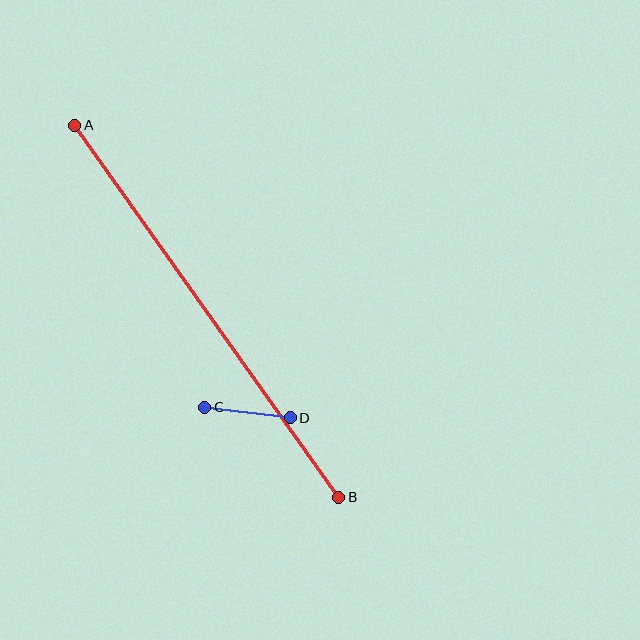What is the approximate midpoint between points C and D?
The midpoint is at approximately (247, 413) pixels.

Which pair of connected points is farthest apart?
Points A and B are farthest apart.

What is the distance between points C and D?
The distance is approximately 86 pixels.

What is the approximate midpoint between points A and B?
The midpoint is at approximately (207, 311) pixels.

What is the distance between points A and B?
The distance is approximately 456 pixels.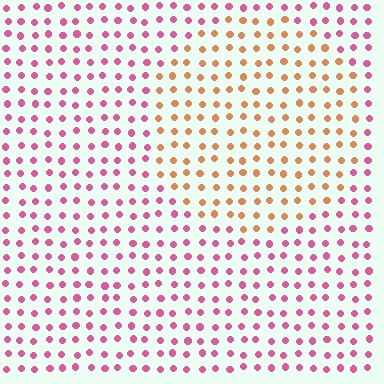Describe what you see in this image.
The image is filled with small pink elements in a uniform arrangement. A circle-shaped region is visible where the elements are tinted to a slightly different hue, forming a subtle color boundary.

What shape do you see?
I see a circle.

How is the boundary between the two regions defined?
The boundary is defined purely by a slight shift in hue (about 54 degrees). Spacing, size, and orientation are identical on both sides.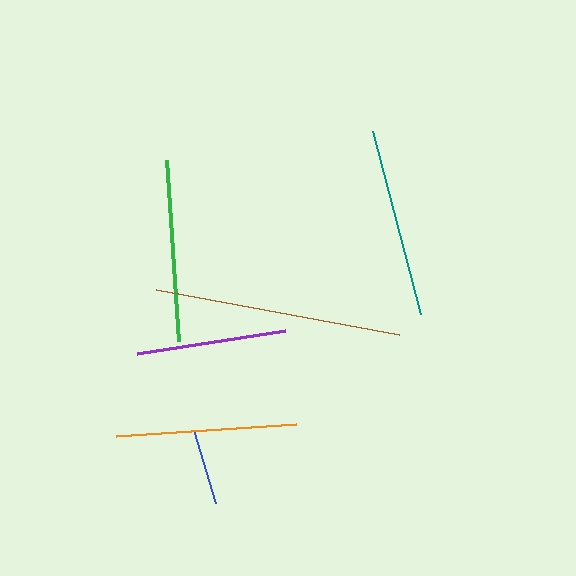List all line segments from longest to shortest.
From longest to shortest: brown, teal, green, orange, purple, blue.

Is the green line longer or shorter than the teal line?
The teal line is longer than the green line.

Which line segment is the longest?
The brown line is the longest at approximately 247 pixels.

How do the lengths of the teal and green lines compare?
The teal and green lines are approximately the same length.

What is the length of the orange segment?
The orange segment is approximately 181 pixels long.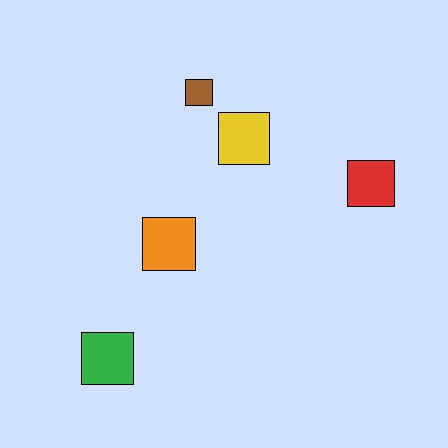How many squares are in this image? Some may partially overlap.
There are 5 squares.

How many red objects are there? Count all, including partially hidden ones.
There is 1 red object.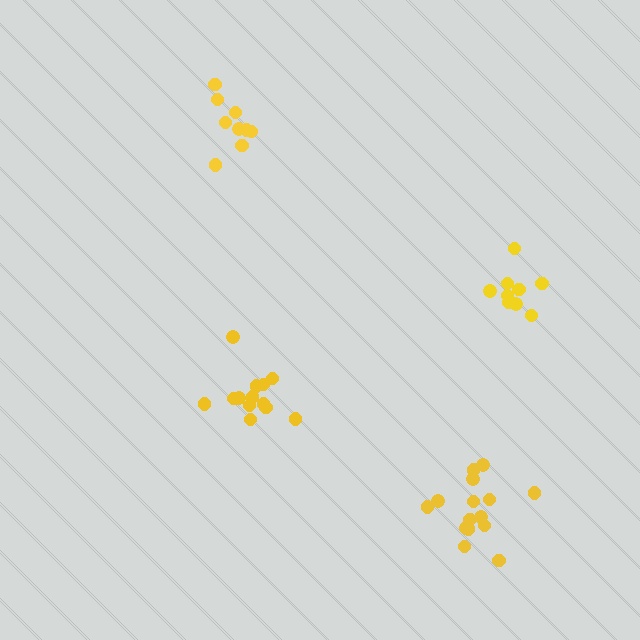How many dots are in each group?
Group 1: 13 dots, Group 2: 9 dots, Group 3: 9 dots, Group 4: 15 dots (46 total).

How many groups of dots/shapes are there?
There are 4 groups.